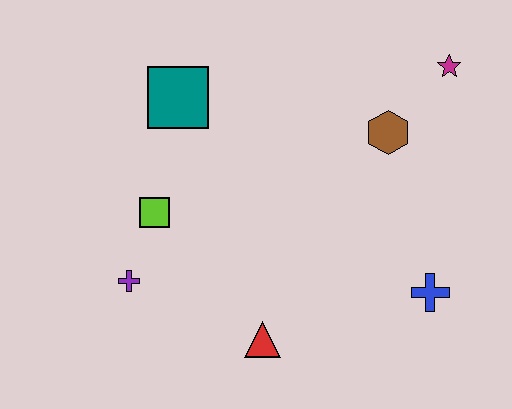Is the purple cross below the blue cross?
No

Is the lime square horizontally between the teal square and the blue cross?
No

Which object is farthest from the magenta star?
The purple cross is farthest from the magenta star.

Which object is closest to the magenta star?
The brown hexagon is closest to the magenta star.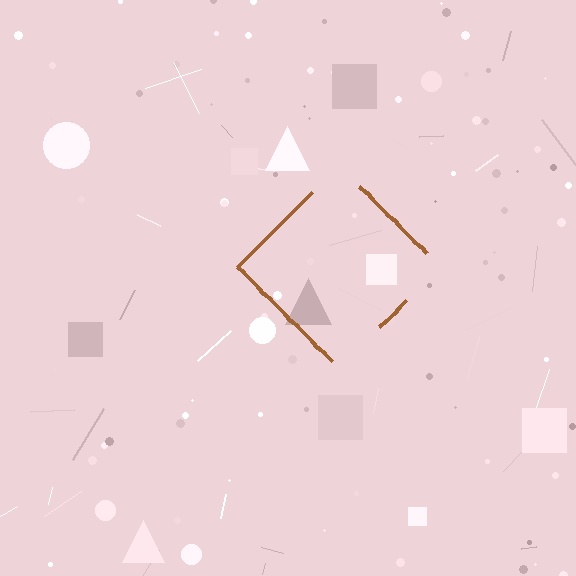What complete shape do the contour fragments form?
The contour fragments form a diamond.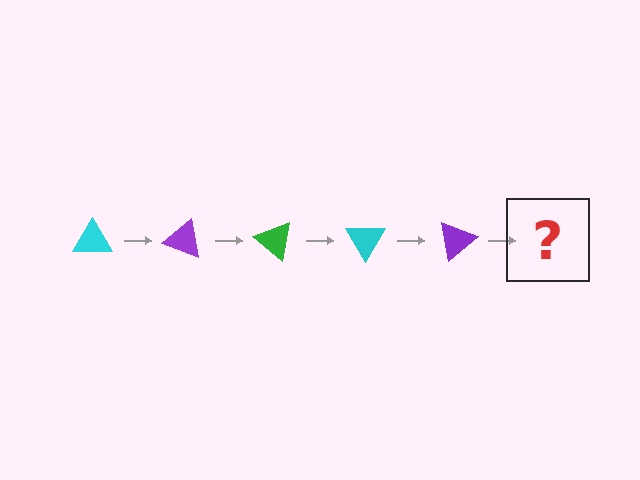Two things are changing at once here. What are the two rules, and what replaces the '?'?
The two rules are that it rotates 20 degrees each step and the color cycles through cyan, purple, and green. The '?' should be a green triangle, rotated 100 degrees from the start.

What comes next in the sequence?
The next element should be a green triangle, rotated 100 degrees from the start.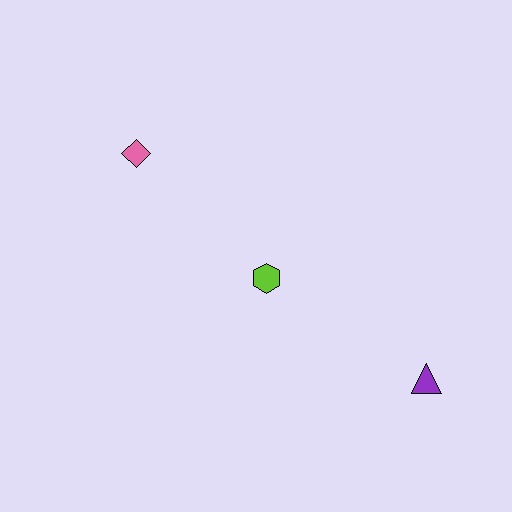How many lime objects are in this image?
There is 1 lime object.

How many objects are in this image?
There are 3 objects.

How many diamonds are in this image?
There is 1 diamond.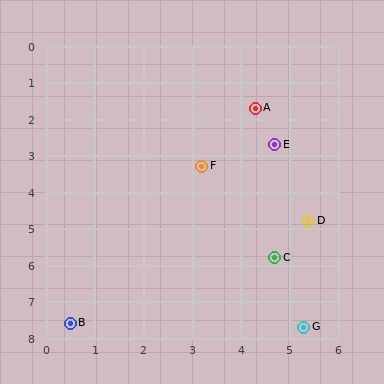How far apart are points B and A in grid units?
Points B and A are about 7.0 grid units apart.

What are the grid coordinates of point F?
Point F is at approximately (3.2, 3.3).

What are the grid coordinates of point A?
Point A is at approximately (4.3, 1.7).